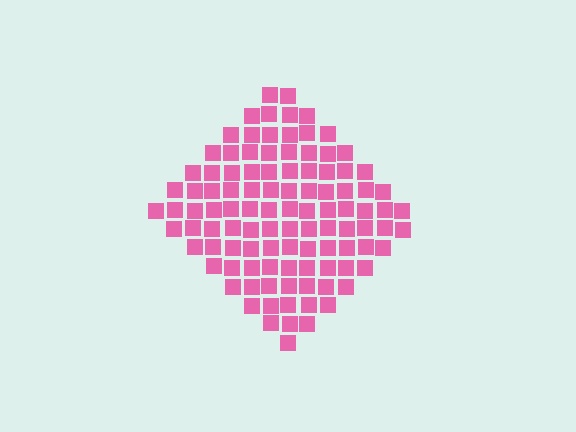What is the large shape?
The large shape is a diamond.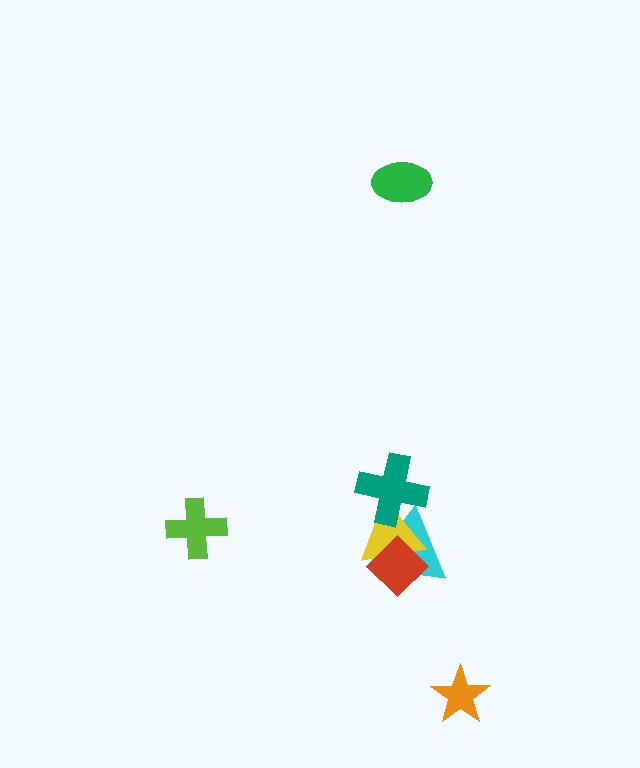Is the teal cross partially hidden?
No, no other shape covers it.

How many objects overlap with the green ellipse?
0 objects overlap with the green ellipse.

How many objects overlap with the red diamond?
2 objects overlap with the red diamond.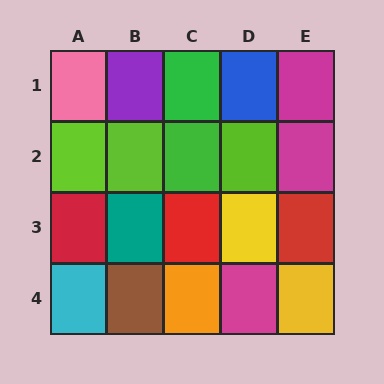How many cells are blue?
1 cell is blue.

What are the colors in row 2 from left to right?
Lime, lime, green, lime, magenta.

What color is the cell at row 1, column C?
Green.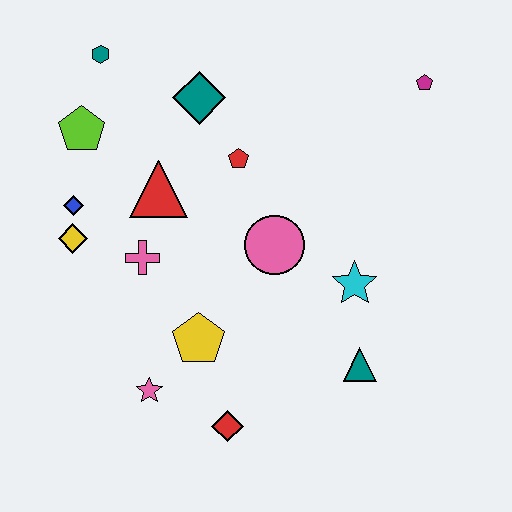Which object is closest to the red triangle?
The pink cross is closest to the red triangle.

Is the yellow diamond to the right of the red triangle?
No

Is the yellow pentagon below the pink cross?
Yes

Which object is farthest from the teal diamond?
The red diamond is farthest from the teal diamond.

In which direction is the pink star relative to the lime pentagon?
The pink star is below the lime pentagon.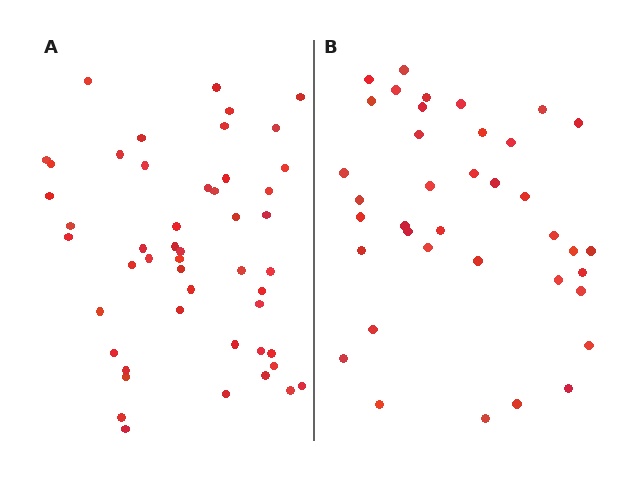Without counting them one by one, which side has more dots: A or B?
Region A (the left region) has more dots.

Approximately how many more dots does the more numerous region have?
Region A has roughly 12 or so more dots than region B.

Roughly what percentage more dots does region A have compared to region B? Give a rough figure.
About 30% more.